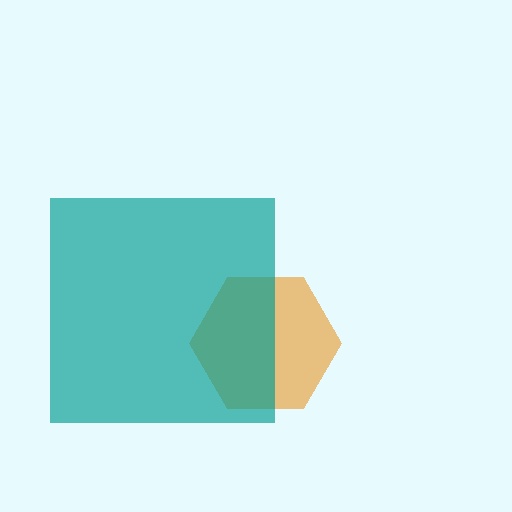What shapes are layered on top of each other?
The layered shapes are: an orange hexagon, a teal square.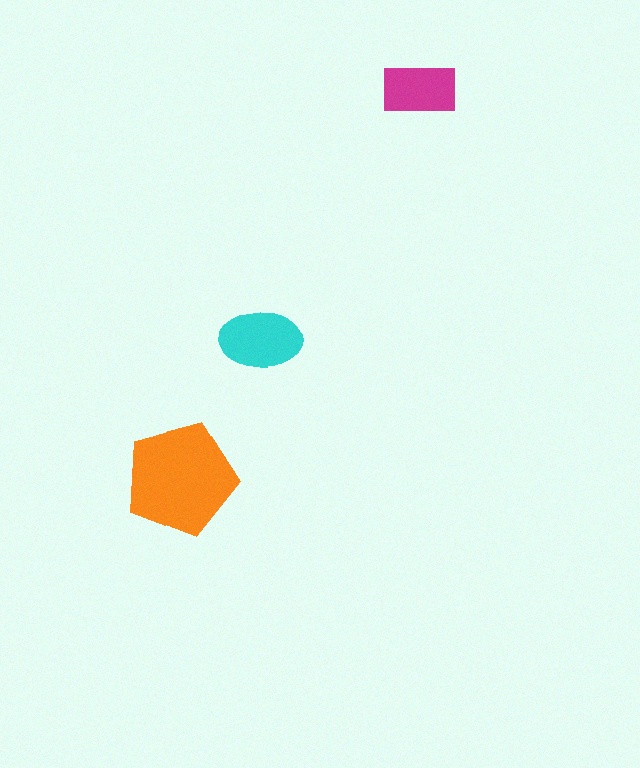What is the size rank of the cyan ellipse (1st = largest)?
2nd.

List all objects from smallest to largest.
The magenta rectangle, the cyan ellipse, the orange pentagon.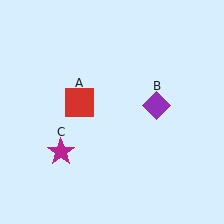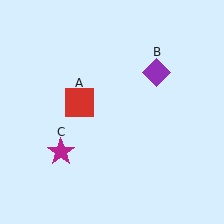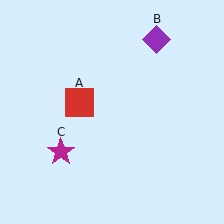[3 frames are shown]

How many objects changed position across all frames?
1 object changed position: purple diamond (object B).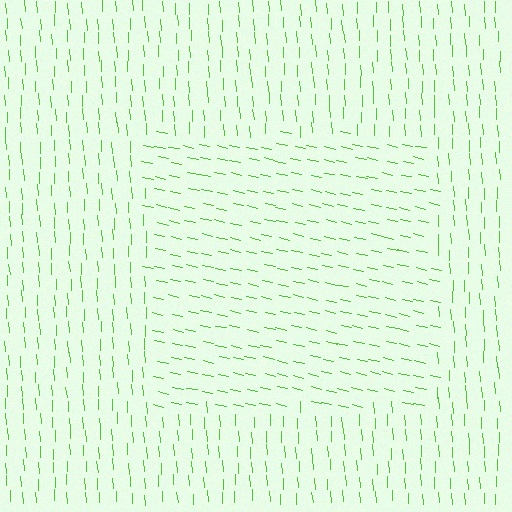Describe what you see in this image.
The image is filled with small lime line segments. A rectangle region in the image has lines oriented differently from the surrounding lines, creating a visible texture boundary.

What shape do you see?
I see a rectangle.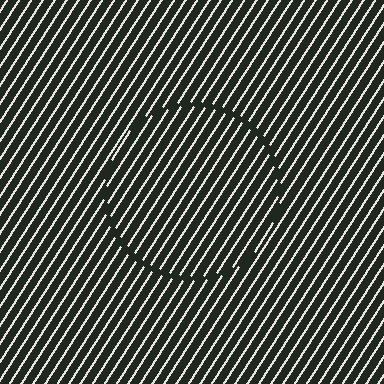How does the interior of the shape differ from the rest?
The interior of the shape contains the same grating, shifted by half a period — the contour is defined by the phase discontinuity where line-ends from the inner and outer gratings abut.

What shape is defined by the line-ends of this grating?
An illusory circle. The interior of the shape contains the same grating, shifted by half a period — the contour is defined by the phase discontinuity where line-ends from the inner and outer gratings abut.